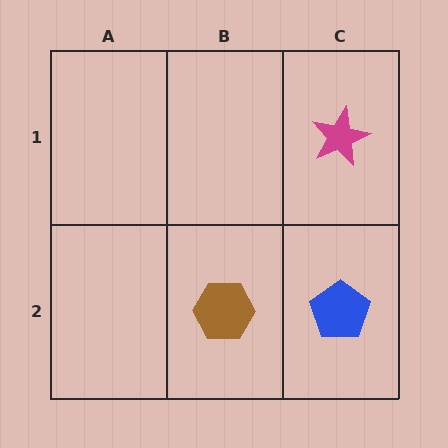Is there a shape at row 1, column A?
No, that cell is empty.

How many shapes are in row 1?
1 shape.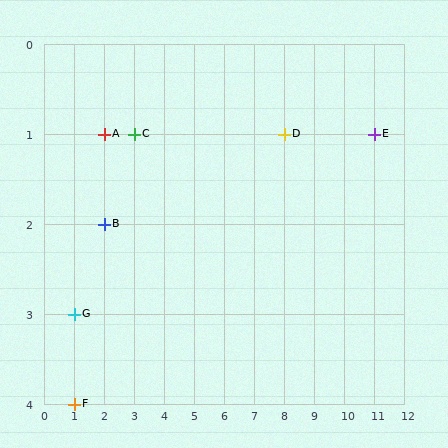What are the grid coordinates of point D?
Point D is at grid coordinates (8, 1).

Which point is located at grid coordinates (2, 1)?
Point A is at (2, 1).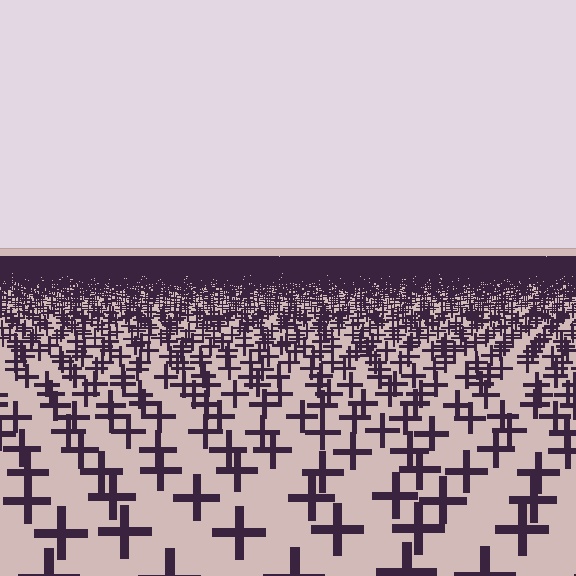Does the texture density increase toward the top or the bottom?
Density increases toward the top.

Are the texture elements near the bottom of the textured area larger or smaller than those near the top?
Larger. Near the bottom, elements are closer to the viewer and appear at a bigger on-screen size.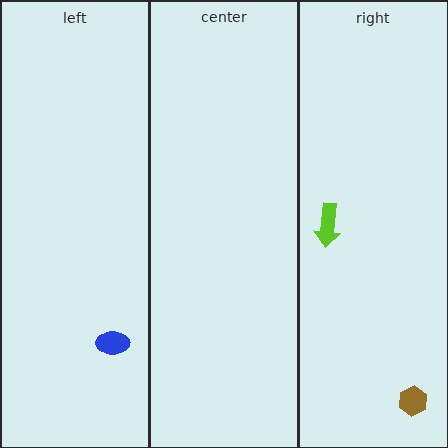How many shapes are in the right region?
2.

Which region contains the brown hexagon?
The right region.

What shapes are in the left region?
The blue ellipse.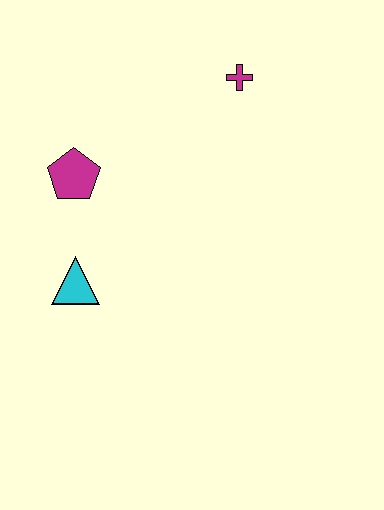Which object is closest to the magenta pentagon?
The cyan triangle is closest to the magenta pentagon.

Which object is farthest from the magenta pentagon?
The magenta cross is farthest from the magenta pentagon.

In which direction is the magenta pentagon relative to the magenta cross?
The magenta pentagon is to the left of the magenta cross.